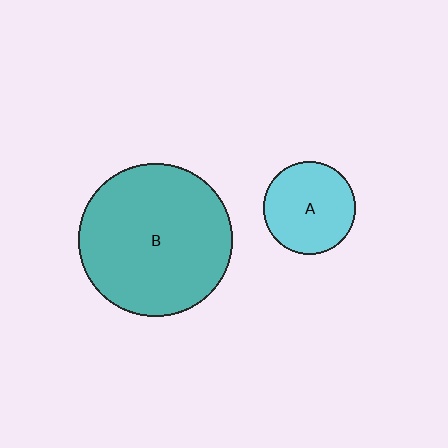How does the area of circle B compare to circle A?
Approximately 2.8 times.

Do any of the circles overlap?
No, none of the circles overlap.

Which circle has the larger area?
Circle B (teal).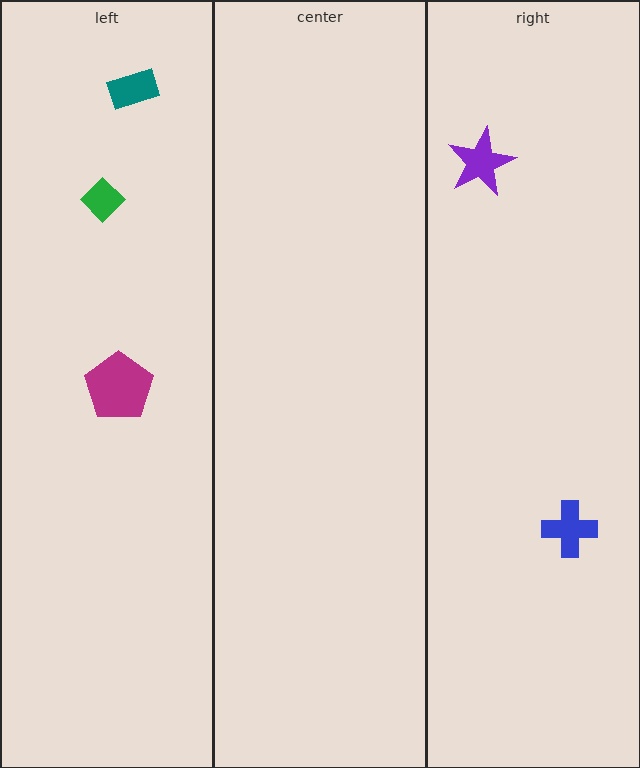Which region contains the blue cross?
The right region.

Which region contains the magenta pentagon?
The left region.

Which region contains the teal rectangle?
The left region.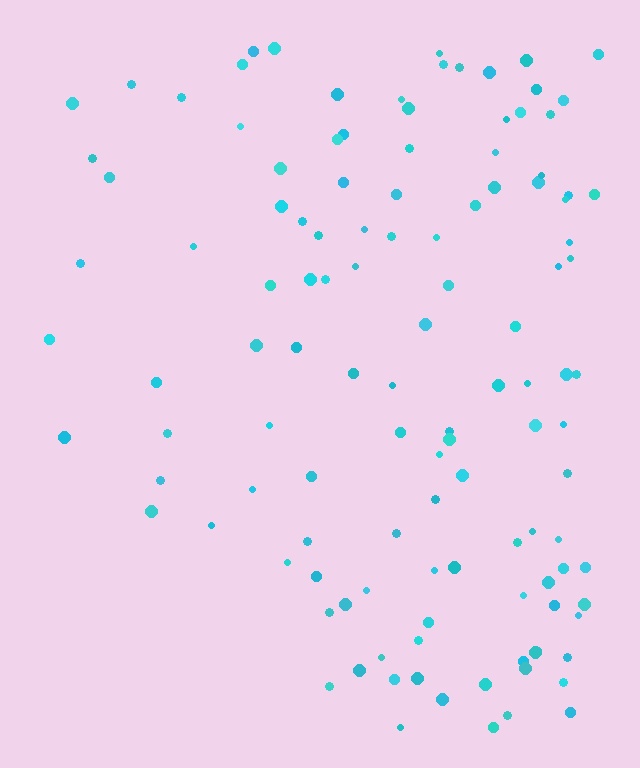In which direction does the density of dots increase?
From left to right, with the right side densest.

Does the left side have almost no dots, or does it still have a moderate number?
Still a moderate number, just noticeably fewer than the right.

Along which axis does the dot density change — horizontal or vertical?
Horizontal.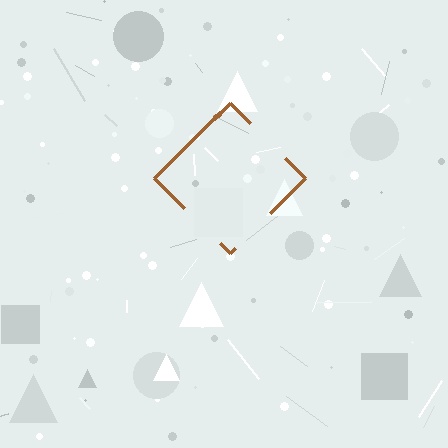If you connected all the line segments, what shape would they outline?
They would outline a diamond.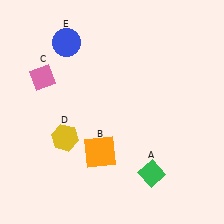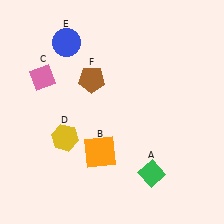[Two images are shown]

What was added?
A brown pentagon (F) was added in Image 2.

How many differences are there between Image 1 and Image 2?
There is 1 difference between the two images.